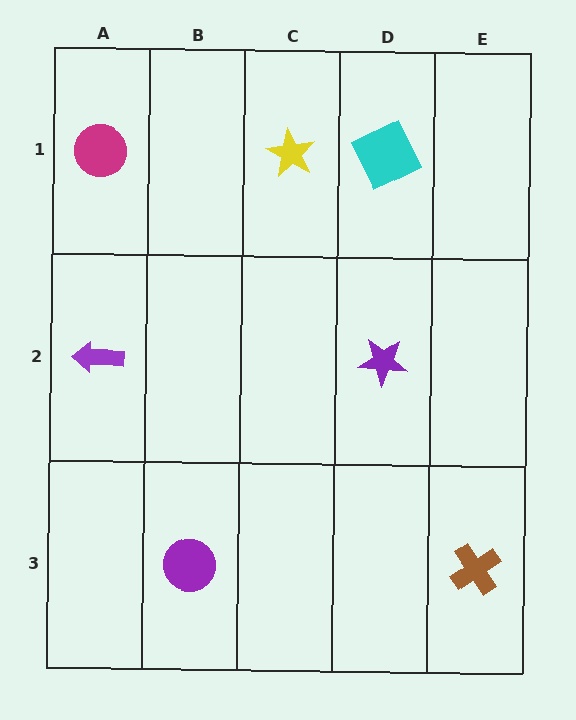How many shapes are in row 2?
2 shapes.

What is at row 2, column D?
A purple star.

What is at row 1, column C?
A yellow star.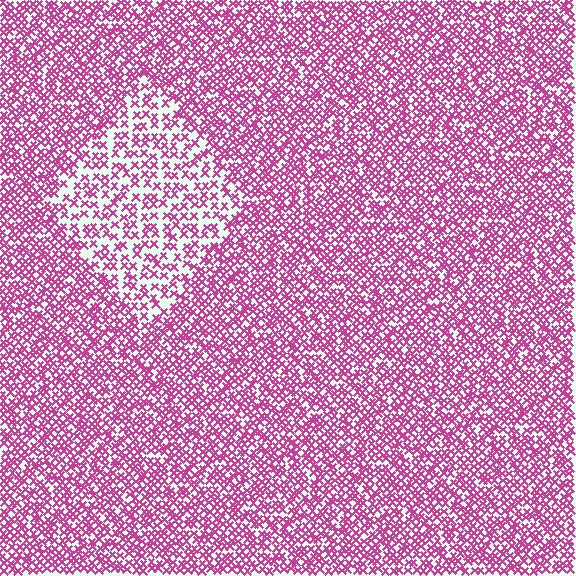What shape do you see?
I see a diamond.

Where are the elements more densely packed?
The elements are more densely packed outside the diamond boundary.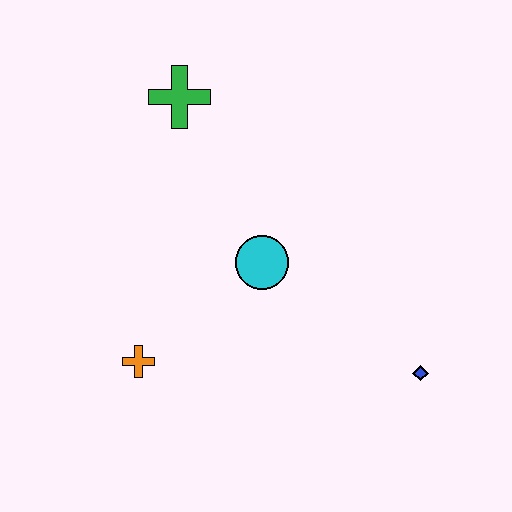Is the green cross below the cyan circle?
No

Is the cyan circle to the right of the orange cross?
Yes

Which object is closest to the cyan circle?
The orange cross is closest to the cyan circle.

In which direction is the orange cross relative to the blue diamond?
The orange cross is to the left of the blue diamond.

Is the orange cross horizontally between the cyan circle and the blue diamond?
No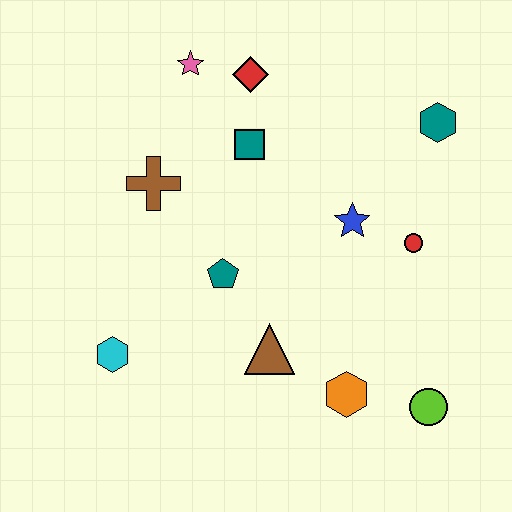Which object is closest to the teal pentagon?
The brown triangle is closest to the teal pentagon.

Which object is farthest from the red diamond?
The lime circle is farthest from the red diamond.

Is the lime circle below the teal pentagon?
Yes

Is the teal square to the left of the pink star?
No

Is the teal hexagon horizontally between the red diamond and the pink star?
No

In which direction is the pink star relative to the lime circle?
The pink star is above the lime circle.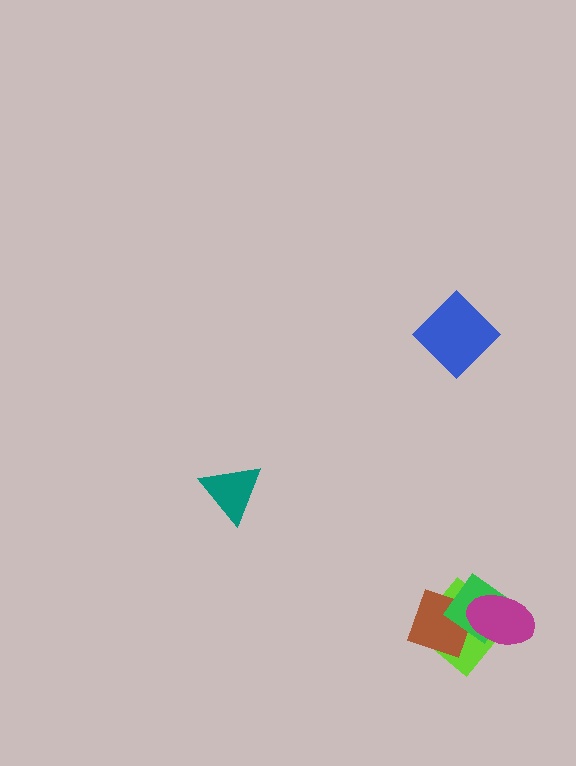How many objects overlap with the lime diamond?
3 objects overlap with the lime diamond.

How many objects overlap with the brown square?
2 objects overlap with the brown square.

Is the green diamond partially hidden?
Yes, it is partially covered by another shape.